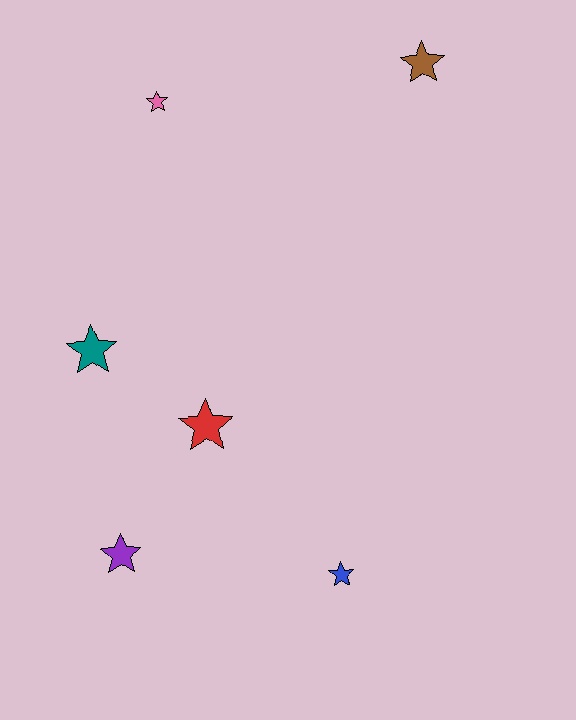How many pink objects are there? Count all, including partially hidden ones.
There is 1 pink object.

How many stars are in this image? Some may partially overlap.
There are 6 stars.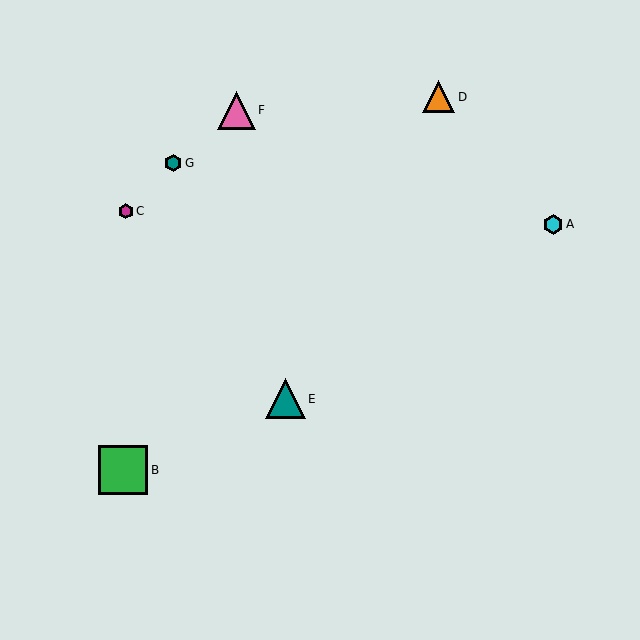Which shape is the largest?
The green square (labeled B) is the largest.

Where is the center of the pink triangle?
The center of the pink triangle is at (236, 110).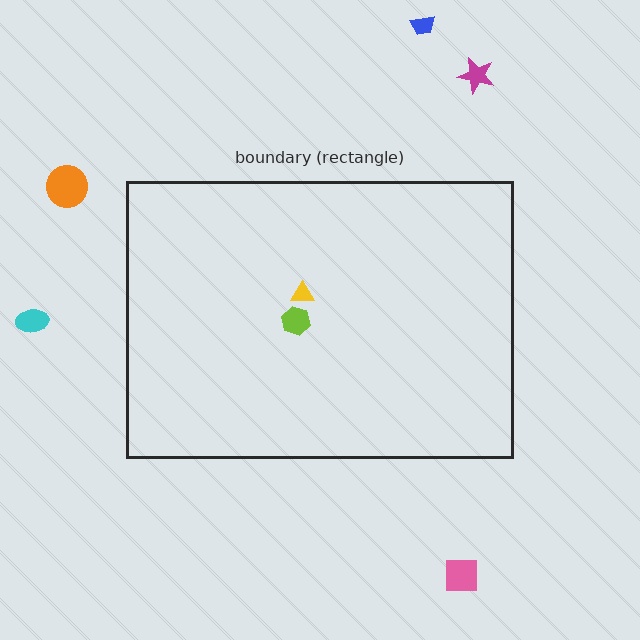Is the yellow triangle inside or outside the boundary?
Inside.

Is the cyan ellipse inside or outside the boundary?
Outside.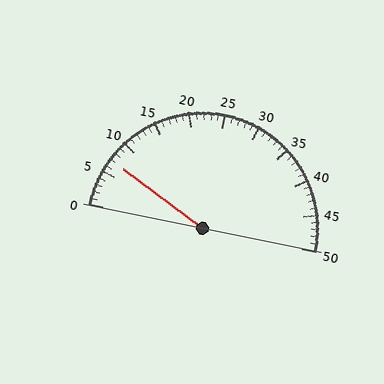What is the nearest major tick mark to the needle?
The nearest major tick mark is 5.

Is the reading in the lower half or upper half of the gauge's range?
The reading is in the lower half of the range (0 to 50).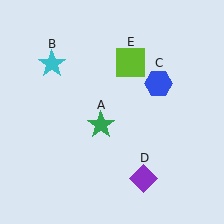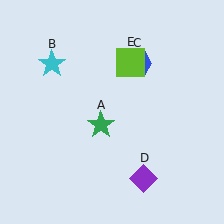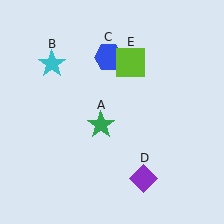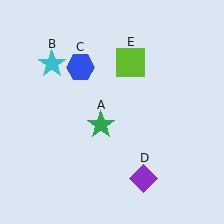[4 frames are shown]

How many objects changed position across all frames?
1 object changed position: blue hexagon (object C).